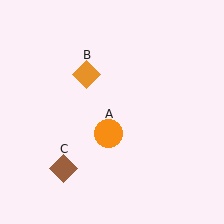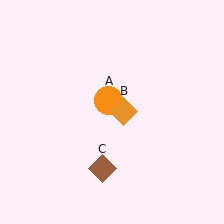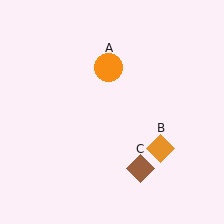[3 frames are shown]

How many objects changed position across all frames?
3 objects changed position: orange circle (object A), orange diamond (object B), brown diamond (object C).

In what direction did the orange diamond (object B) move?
The orange diamond (object B) moved down and to the right.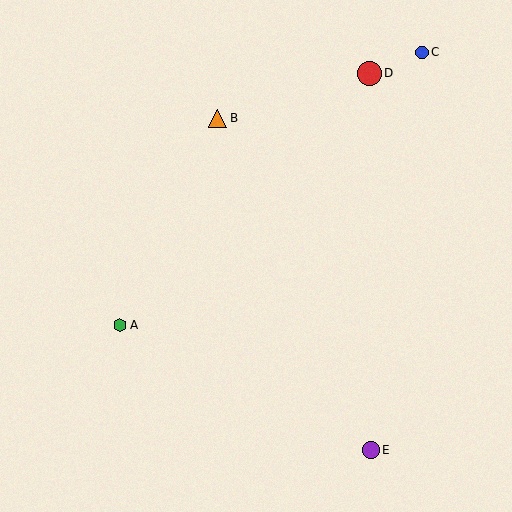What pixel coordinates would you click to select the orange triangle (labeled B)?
Click at (218, 118) to select the orange triangle B.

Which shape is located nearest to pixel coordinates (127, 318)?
The green hexagon (labeled A) at (120, 325) is nearest to that location.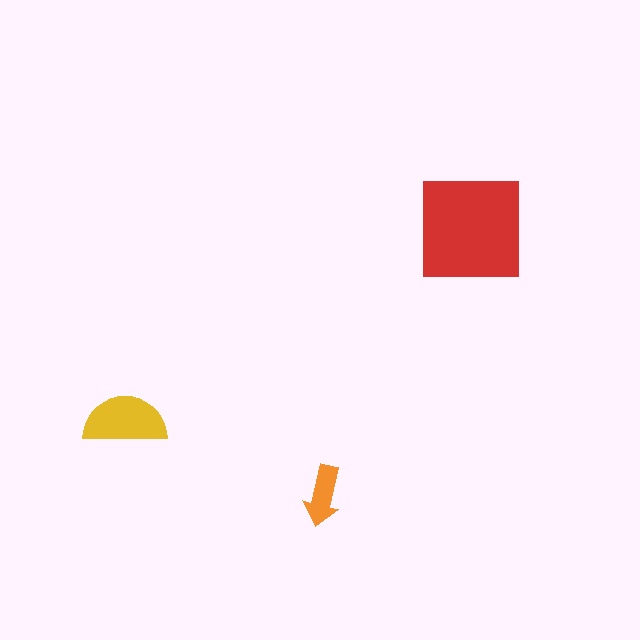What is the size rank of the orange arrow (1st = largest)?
3rd.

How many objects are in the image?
There are 3 objects in the image.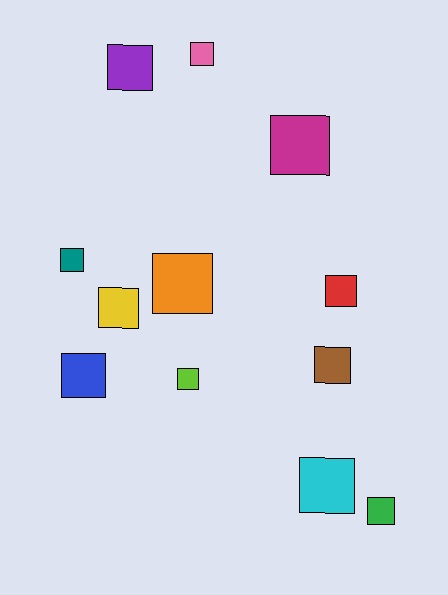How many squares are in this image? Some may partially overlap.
There are 12 squares.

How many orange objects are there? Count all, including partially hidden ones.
There is 1 orange object.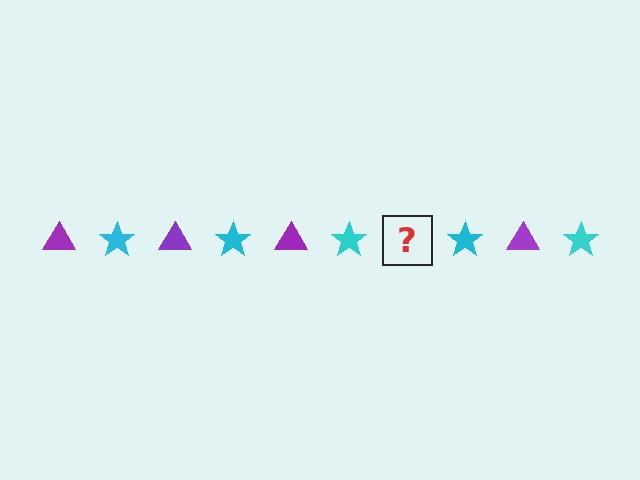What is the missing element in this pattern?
The missing element is a purple triangle.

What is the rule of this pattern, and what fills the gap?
The rule is that the pattern alternates between purple triangle and cyan star. The gap should be filled with a purple triangle.